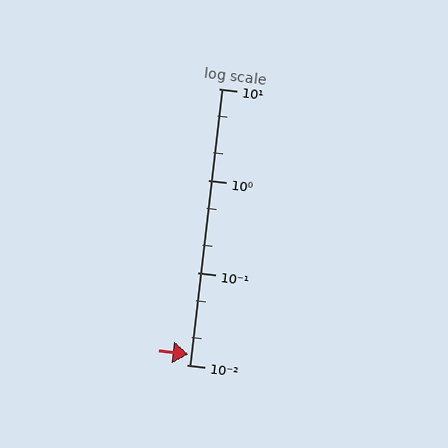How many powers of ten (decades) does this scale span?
The scale spans 3 decades, from 0.01 to 10.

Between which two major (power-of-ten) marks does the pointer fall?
The pointer is between 0.01 and 0.1.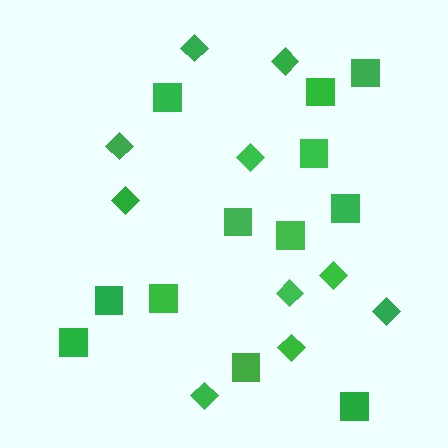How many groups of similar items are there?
There are 2 groups: one group of diamonds (10) and one group of squares (12).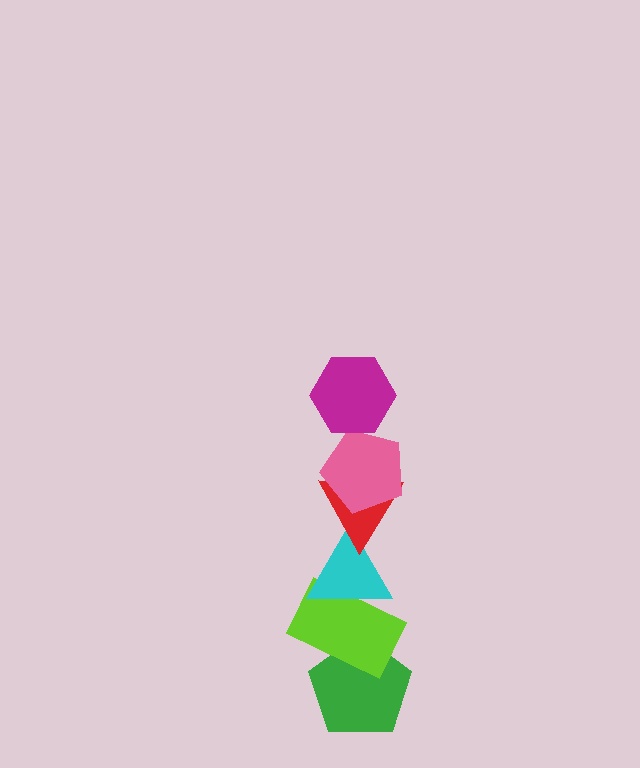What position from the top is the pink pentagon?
The pink pentagon is 2nd from the top.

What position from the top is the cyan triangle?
The cyan triangle is 4th from the top.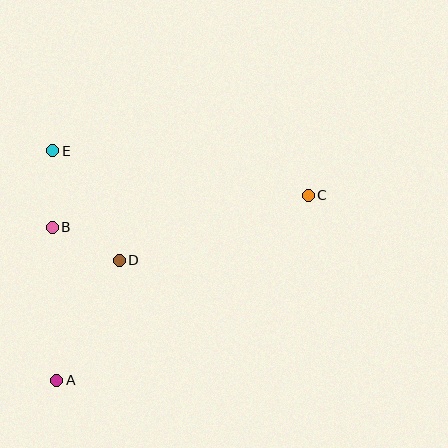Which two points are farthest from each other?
Points A and C are farthest from each other.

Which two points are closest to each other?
Points B and D are closest to each other.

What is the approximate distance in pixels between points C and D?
The distance between C and D is approximately 200 pixels.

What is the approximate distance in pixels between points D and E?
The distance between D and E is approximately 128 pixels.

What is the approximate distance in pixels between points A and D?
The distance between A and D is approximately 135 pixels.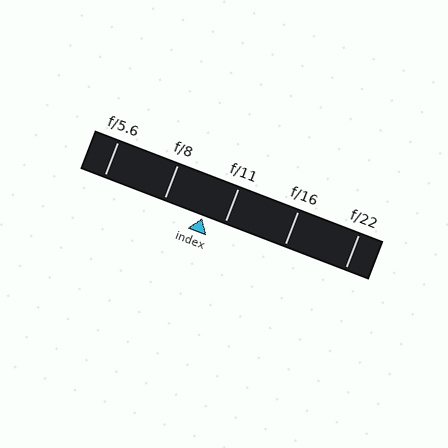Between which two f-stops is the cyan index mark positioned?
The index mark is between f/8 and f/11.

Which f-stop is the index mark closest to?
The index mark is closest to f/11.